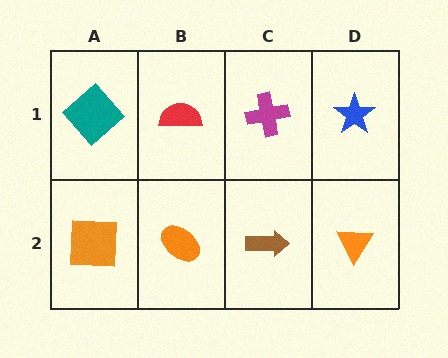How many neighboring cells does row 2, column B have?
3.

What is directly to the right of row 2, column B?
A brown arrow.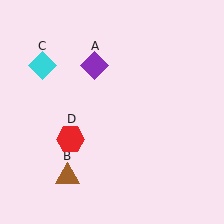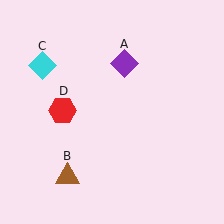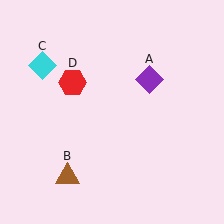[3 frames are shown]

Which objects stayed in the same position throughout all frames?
Brown triangle (object B) and cyan diamond (object C) remained stationary.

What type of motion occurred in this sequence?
The purple diamond (object A), red hexagon (object D) rotated clockwise around the center of the scene.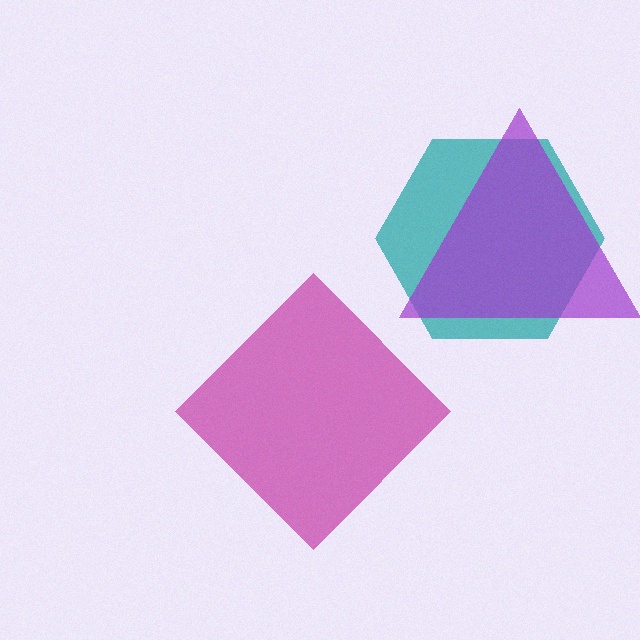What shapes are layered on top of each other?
The layered shapes are: a teal hexagon, a magenta diamond, a purple triangle.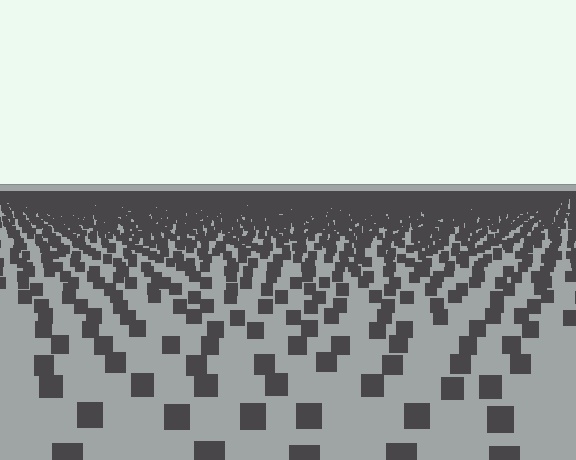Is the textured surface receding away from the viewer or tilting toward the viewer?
The surface is receding away from the viewer. Texture elements get smaller and denser toward the top.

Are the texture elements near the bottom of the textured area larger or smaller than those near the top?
Larger. Near the bottom, elements are closer to the viewer and appear at a bigger on-screen size.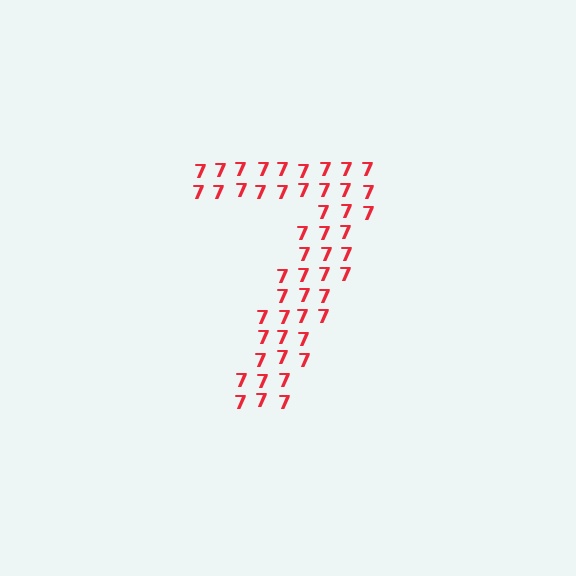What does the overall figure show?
The overall figure shows the digit 7.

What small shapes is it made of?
It is made of small digit 7's.